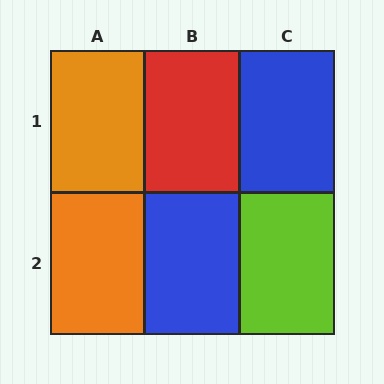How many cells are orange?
2 cells are orange.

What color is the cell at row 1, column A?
Orange.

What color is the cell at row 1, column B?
Red.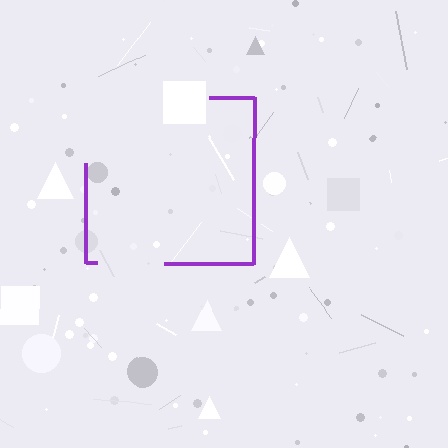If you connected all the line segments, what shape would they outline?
They would outline a square.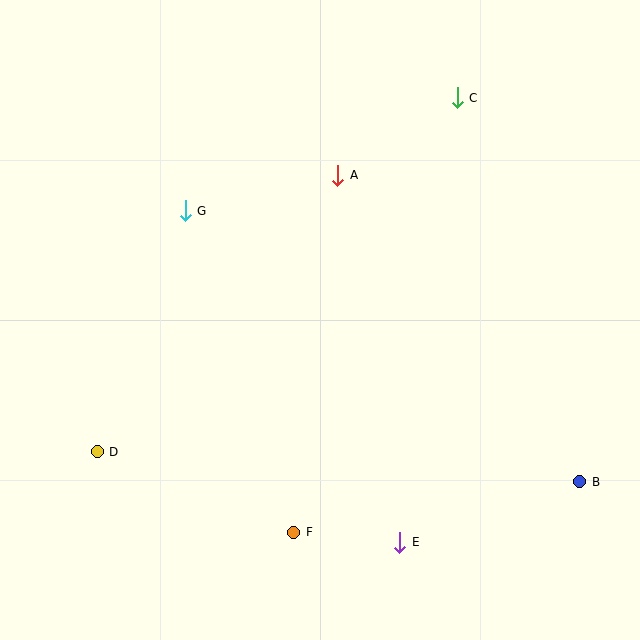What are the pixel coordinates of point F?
Point F is at (294, 532).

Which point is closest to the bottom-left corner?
Point D is closest to the bottom-left corner.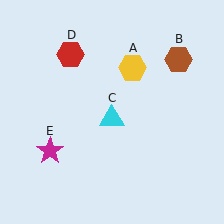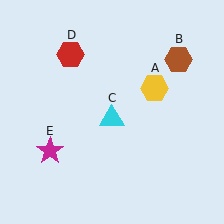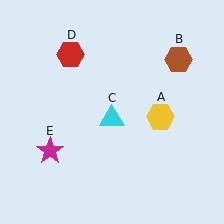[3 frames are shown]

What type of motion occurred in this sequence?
The yellow hexagon (object A) rotated clockwise around the center of the scene.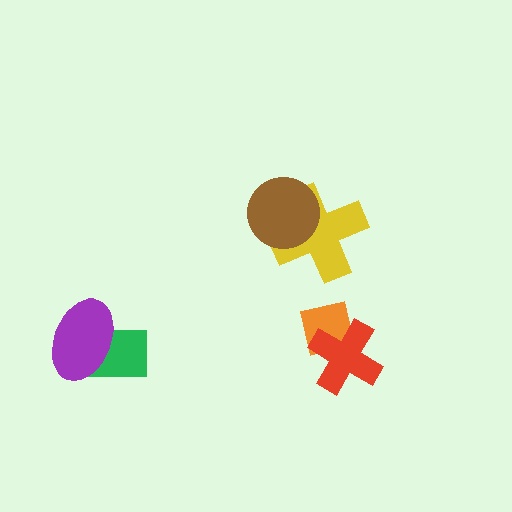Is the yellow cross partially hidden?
Yes, it is partially covered by another shape.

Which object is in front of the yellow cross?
The brown circle is in front of the yellow cross.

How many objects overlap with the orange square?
1 object overlaps with the orange square.